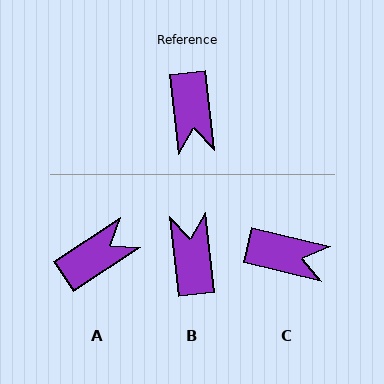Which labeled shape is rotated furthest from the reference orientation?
B, about 179 degrees away.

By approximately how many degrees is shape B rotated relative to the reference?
Approximately 179 degrees clockwise.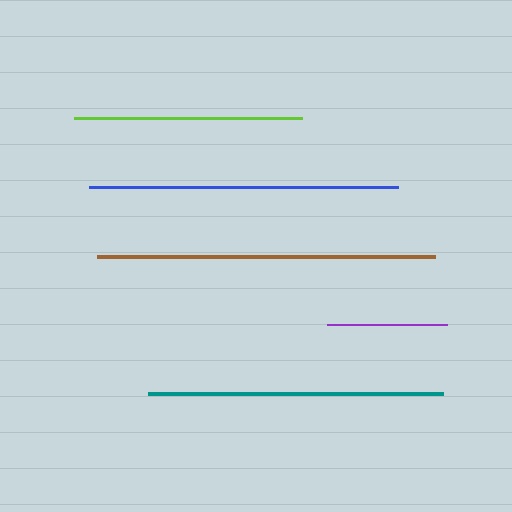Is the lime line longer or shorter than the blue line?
The blue line is longer than the lime line.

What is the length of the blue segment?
The blue segment is approximately 309 pixels long.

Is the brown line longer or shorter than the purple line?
The brown line is longer than the purple line.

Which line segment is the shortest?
The purple line is the shortest at approximately 120 pixels.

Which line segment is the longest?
The brown line is the longest at approximately 338 pixels.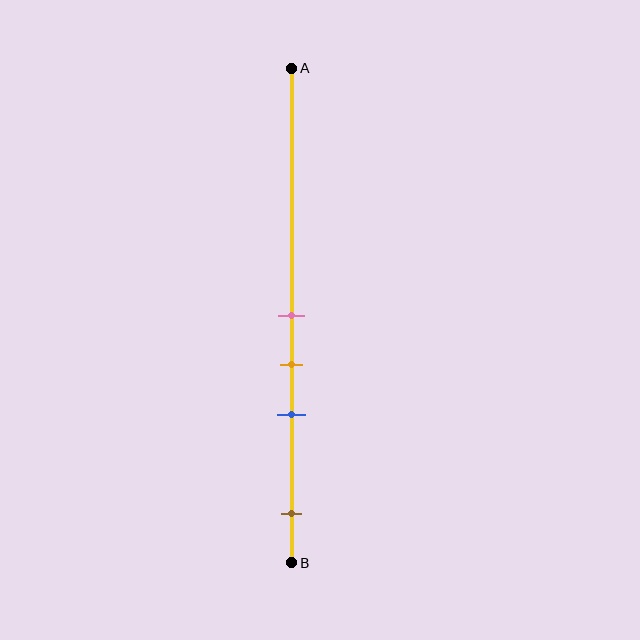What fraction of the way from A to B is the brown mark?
The brown mark is approximately 90% (0.9) of the way from A to B.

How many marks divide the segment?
There are 4 marks dividing the segment.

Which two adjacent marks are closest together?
The pink and orange marks are the closest adjacent pair.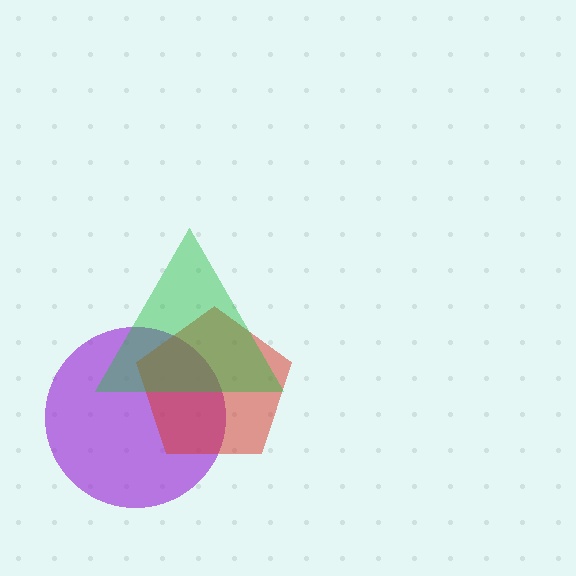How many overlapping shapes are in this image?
There are 3 overlapping shapes in the image.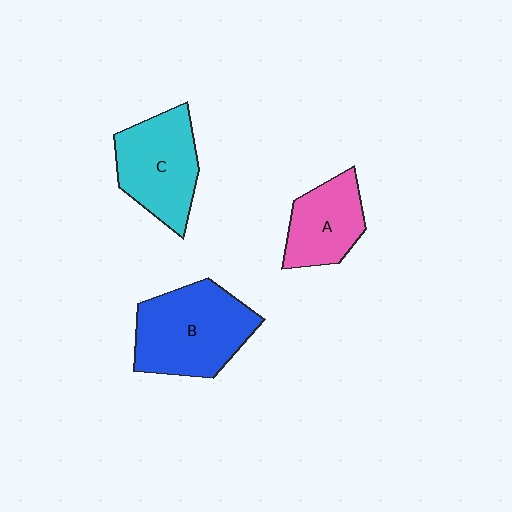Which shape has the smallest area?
Shape A (pink).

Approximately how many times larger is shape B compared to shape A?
Approximately 1.6 times.